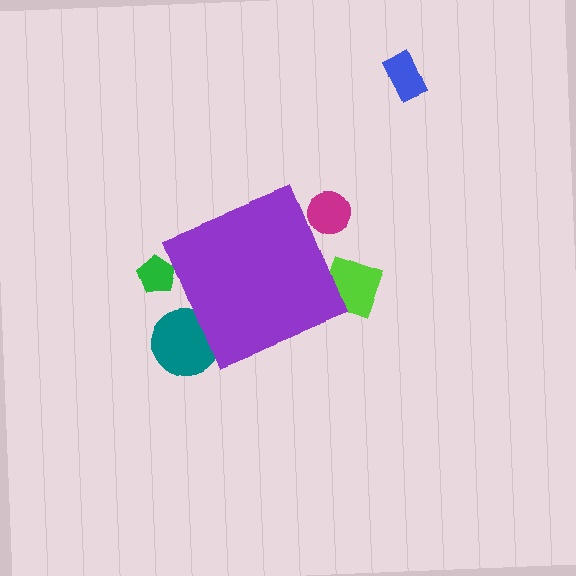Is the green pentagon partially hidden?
Yes, the green pentagon is partially hidden behind the purple diamond.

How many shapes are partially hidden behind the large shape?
4 shapes are partially hidden.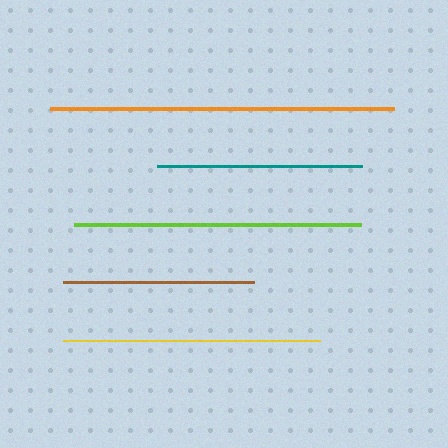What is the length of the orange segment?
The orange segment is approximately 344 pixels long.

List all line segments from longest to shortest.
From longest to shortest: orange, lime, yellow, teal, brown.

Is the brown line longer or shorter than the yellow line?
The yellow line is longer than the brown line.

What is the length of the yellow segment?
The yellow segment is approximately 256 pixels long.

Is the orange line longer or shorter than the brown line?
The orange line is longer than the brown line.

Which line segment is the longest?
The orange line is the longest at approximately 344 pixels.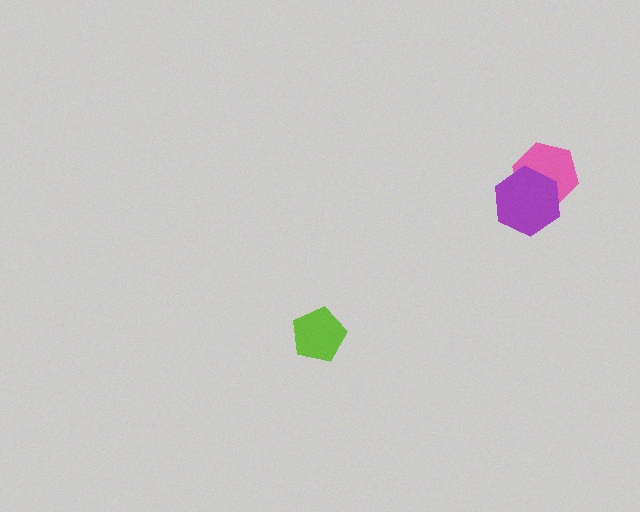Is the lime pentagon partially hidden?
No, no other shape covers it.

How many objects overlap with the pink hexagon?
1 object overlaps with the pink hexagon.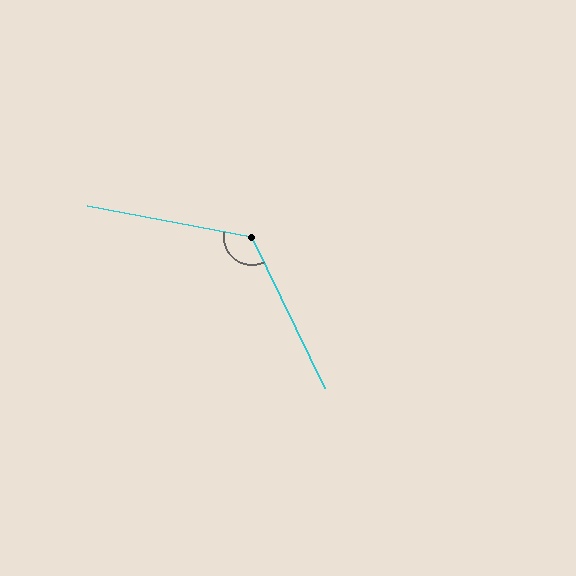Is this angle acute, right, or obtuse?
It is obtuse.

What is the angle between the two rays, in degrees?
Approximately 127 degrees.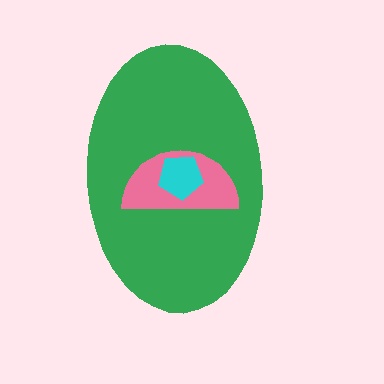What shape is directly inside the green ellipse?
The pink semicircle.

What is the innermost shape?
The cyan pentagon.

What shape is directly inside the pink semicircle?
The cyan pentagon.